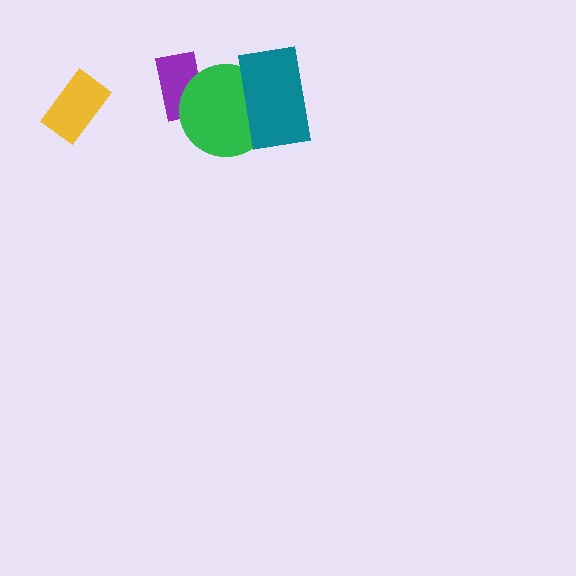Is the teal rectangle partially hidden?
No, no other shape covers it.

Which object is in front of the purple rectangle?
The green circle is in front of the purple rectangle.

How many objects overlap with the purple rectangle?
1 object overlaps with the purple rectangle.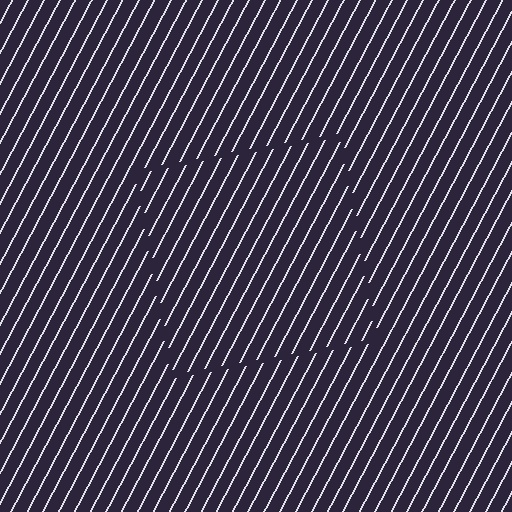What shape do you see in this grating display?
An illusory square. The interior of the shape contains the same grating, shifted by half a period — the contour is defined by the phase discontinuity where line-ends from the inner and outer gratings abut.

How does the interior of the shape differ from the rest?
The interior of the shape contains the same grating, shifted by half a period — the contour is defined by the phase discontinuity where line-ends from the inner and outer gratings abut.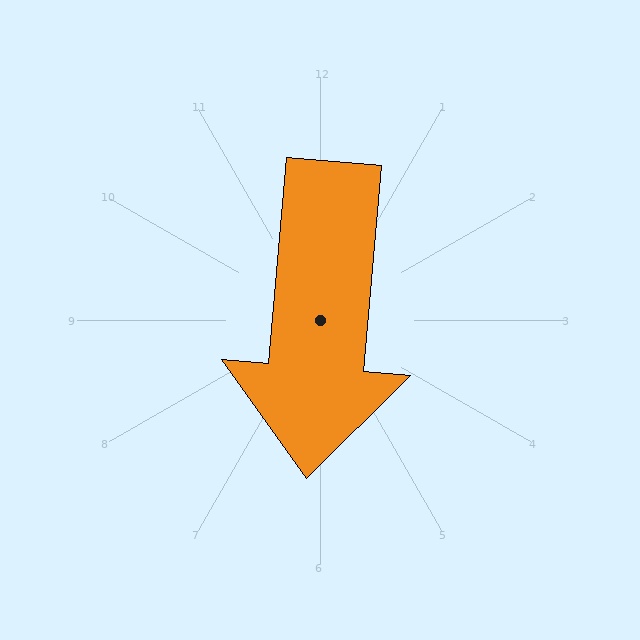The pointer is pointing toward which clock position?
Roughly 6 o'clock.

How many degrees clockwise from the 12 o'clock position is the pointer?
Approximately 185 degrees.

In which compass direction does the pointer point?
South.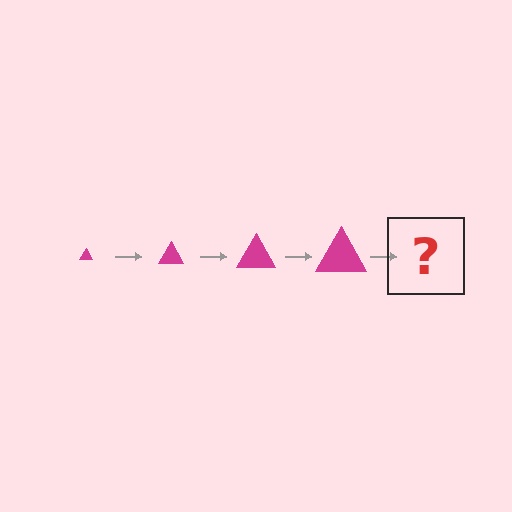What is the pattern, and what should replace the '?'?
The pattern is that the triangle gets progressively larger each step. The '?' should be a magenta triangle, larger than the previous one.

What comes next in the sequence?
The next element should be a magenta triangle, larger than the previous one.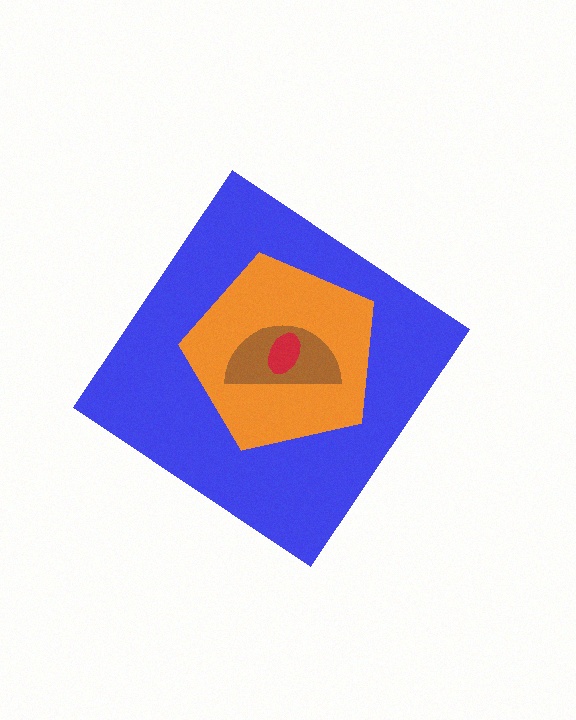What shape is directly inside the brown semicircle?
The red ellipse.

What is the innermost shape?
The red ellipse.